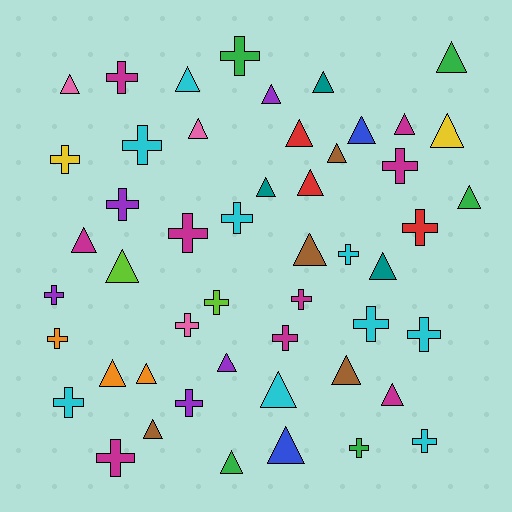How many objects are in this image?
There are 50 objects.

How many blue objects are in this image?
There are 2 blue objects.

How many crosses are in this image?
There are 23 crosses.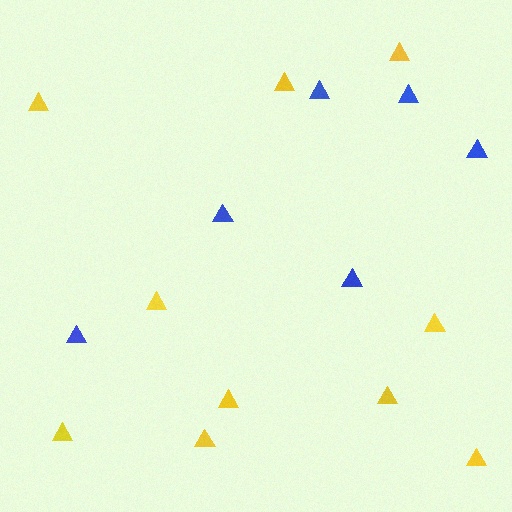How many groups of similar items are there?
There are 2 groups: one group of yellow triangles (10) and one group of blue triangles (6).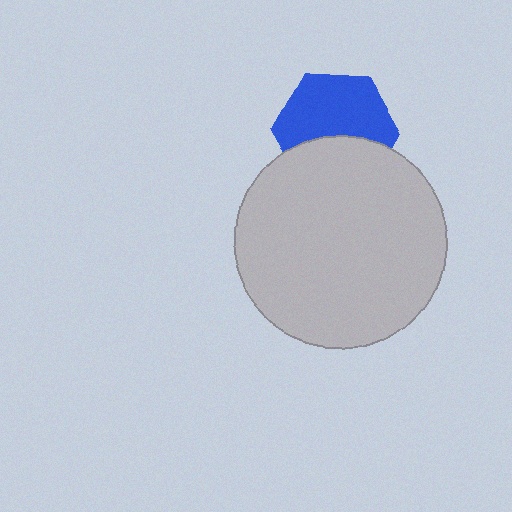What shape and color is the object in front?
The object in front is a light gray circle.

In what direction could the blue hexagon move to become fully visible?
The blue hexagon could move up. That would shift it out from behind the light gray circle entirely.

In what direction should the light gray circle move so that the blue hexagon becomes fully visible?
The light gray circle should move down. That is the shortest direction to clear the overlap and leave the blue hexagon fully visible.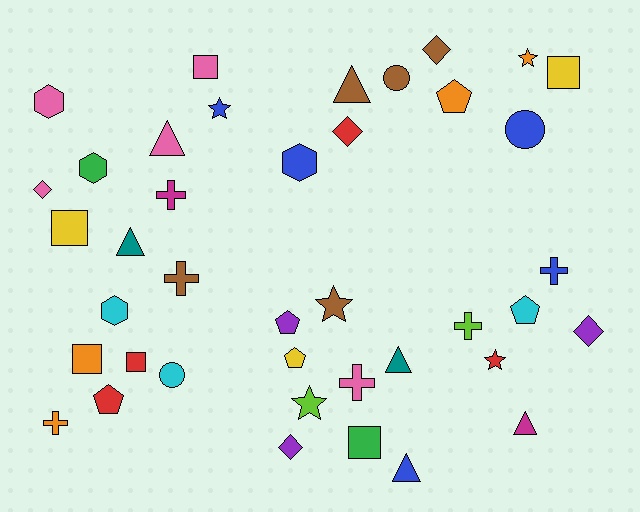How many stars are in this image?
There are 5 stars.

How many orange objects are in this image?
There are 4 orange objects.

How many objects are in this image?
There are 40 objects.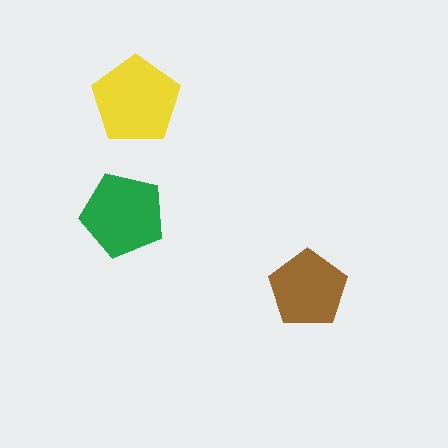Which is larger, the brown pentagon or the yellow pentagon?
The yellow one.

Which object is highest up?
The yellow pentagon is topmost.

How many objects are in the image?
There are 3 objects in the image.